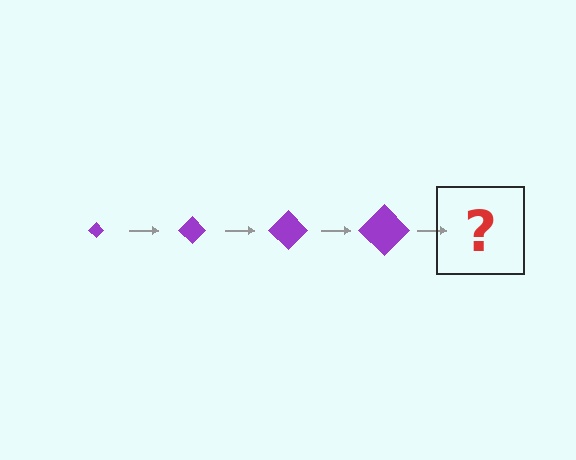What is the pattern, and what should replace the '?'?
The pattern is that the diamond gets progressively larger each step. The '?' should be a purple diamond, larger than the previous one.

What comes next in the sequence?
The next element should be a purple diamond, larger than the previous one.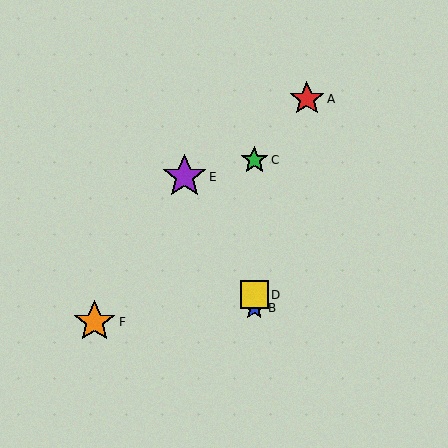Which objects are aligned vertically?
Objects B, C, D are aligned vertically.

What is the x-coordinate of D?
Object D is at x≈254.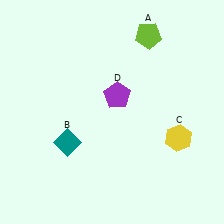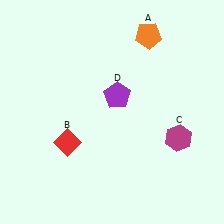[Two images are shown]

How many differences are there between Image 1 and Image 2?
There are 3 differences between the two images.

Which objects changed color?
A changed from lime to orange. B changed from teal to red. C changed from yellow to magenta.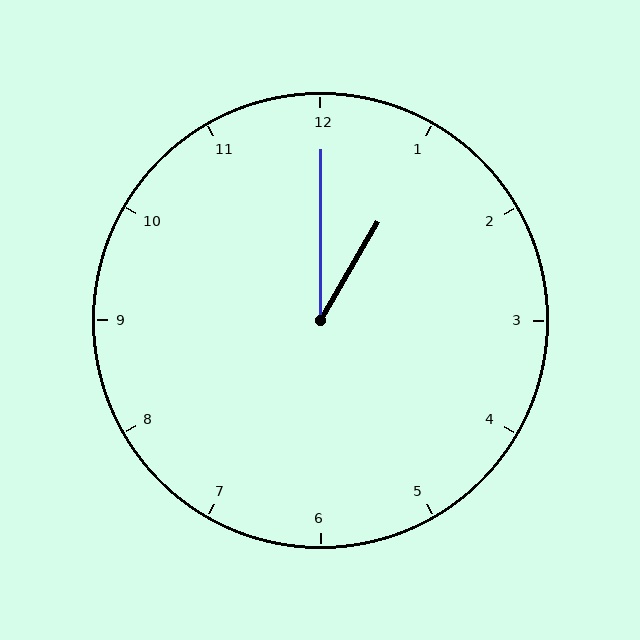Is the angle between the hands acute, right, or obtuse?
It is acute.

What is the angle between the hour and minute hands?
Approximately 30 degrees.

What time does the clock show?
1:00.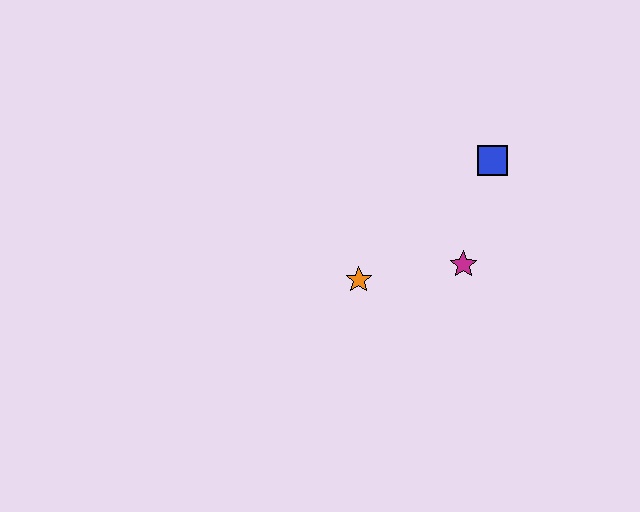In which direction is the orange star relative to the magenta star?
The orange star is to the left of the magenta star.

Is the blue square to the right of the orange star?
Yes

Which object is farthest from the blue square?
The orange star is farthest from the blue square.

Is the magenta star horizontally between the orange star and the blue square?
Yes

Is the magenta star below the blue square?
Yes